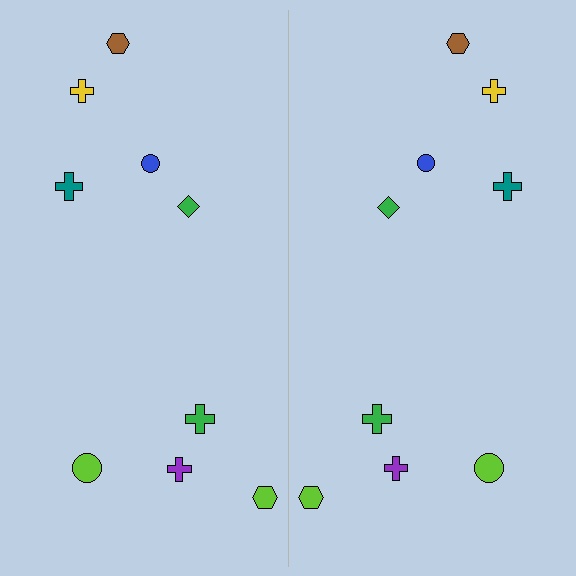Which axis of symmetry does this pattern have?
The pattern has a vertical axis of symmetry running through the center of the image.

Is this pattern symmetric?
Yes, this pattern has bilateral (reflection) symmetry.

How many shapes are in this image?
There are 18 shapes in this image.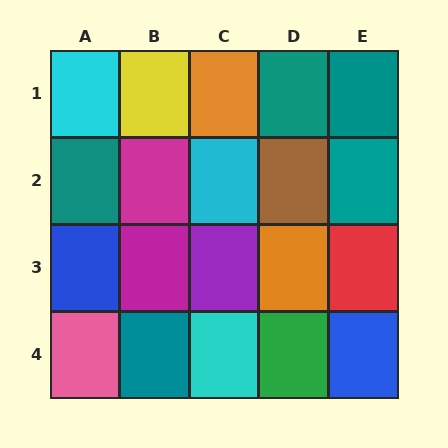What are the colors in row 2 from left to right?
Teal, magenta, cyan, brown, teal.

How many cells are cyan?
3 cells are cyan.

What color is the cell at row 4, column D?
Green.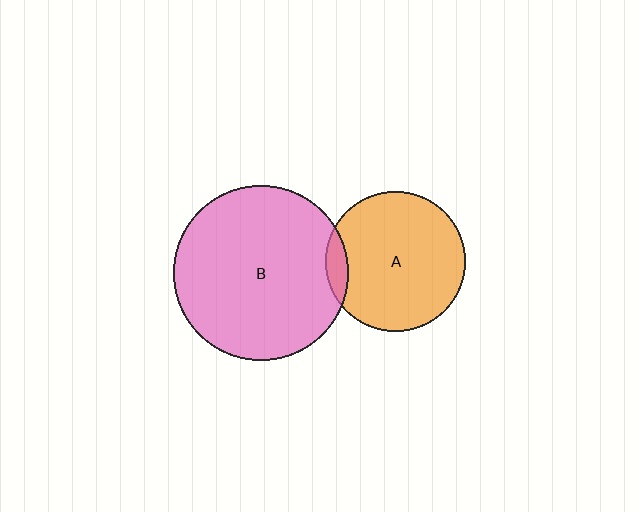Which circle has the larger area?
Circle B (pink).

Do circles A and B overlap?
Yes.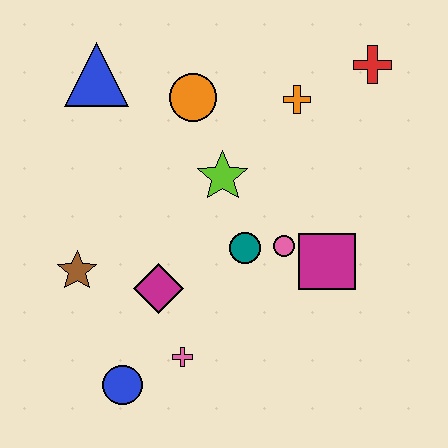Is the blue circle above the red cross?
No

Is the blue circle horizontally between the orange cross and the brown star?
Yes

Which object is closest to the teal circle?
The pink circle is closest to the teal circle.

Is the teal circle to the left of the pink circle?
Yes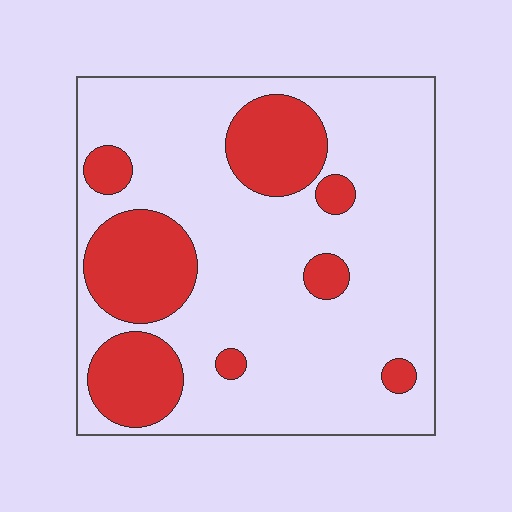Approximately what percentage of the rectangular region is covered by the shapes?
Approximately 25%.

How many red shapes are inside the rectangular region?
8.